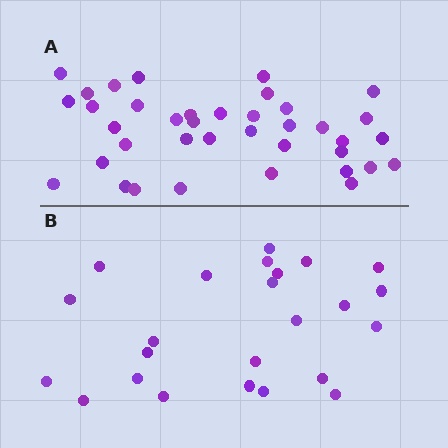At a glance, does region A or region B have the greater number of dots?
Region A (the top region) has more dots.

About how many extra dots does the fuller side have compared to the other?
Region A has approximately 15 more dots than region B.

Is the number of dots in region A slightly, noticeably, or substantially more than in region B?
Region A has substantially more. The ratio is roughly 1.6 to 1.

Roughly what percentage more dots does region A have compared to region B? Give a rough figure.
About 60% more.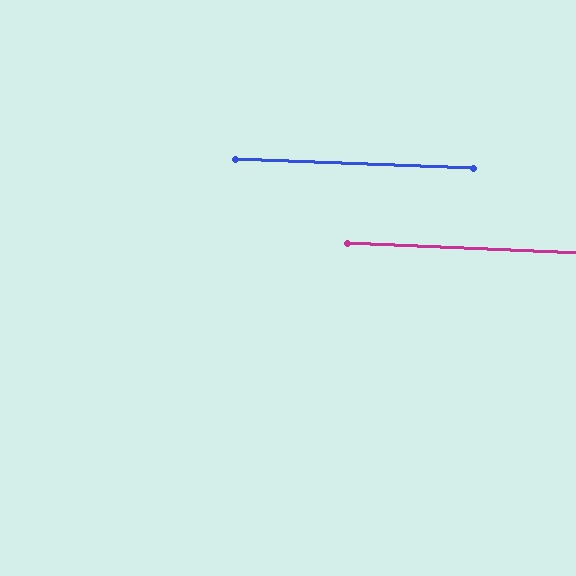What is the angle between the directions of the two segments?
Approximately 0 degrees.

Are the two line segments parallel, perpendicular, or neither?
Parallel — their directions differ by only 0.3°.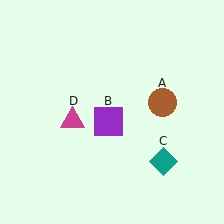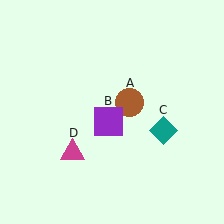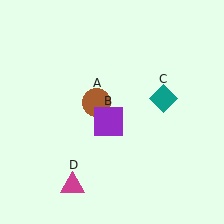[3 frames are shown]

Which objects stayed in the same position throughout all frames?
Purple square (object B) remained stationary.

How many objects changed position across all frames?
3 objects changed position: brown circle (object A), teal diamond (object C), magenta triangle (object D).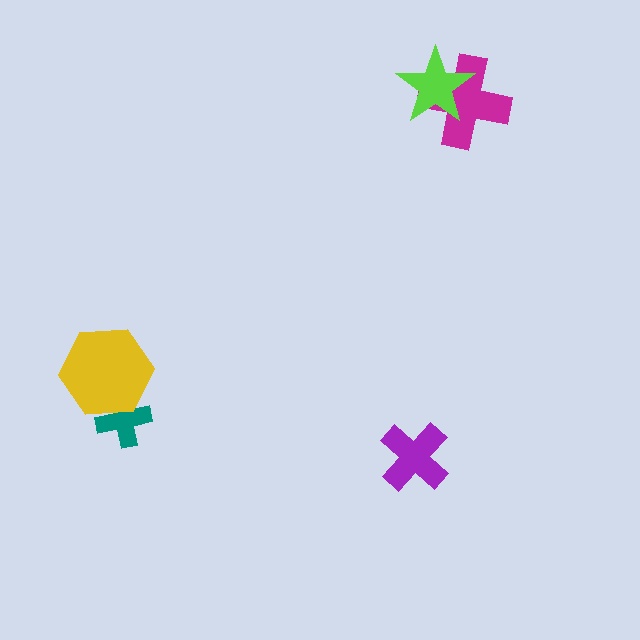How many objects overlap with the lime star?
1 object overlaps with the lime star.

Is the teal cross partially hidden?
Yes, it is partially covered by another shape.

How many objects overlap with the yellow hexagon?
1 object overlaps with the yellow hexagon.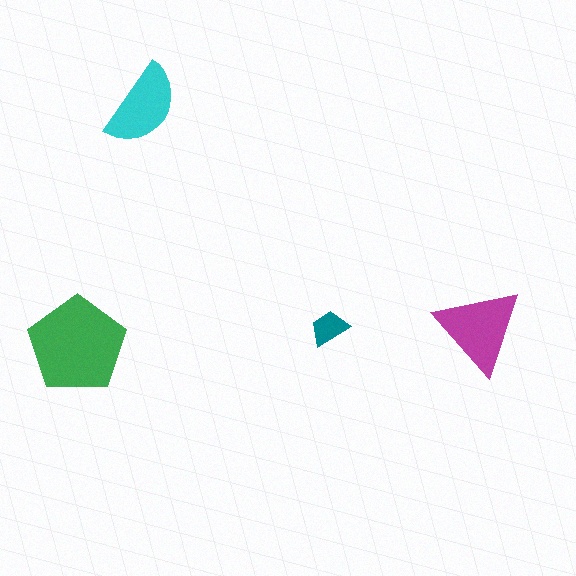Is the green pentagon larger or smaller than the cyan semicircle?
Larger.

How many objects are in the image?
There are 4 objects in the image.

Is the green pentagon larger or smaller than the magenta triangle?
Larger.